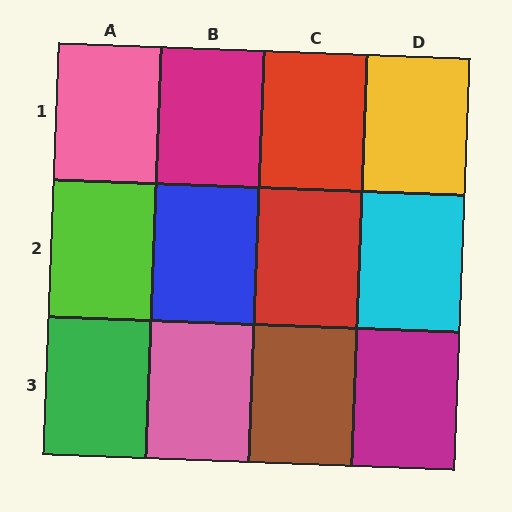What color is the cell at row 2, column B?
Blue.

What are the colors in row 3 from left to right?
Green, pink, brown, magenta.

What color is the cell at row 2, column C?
Red.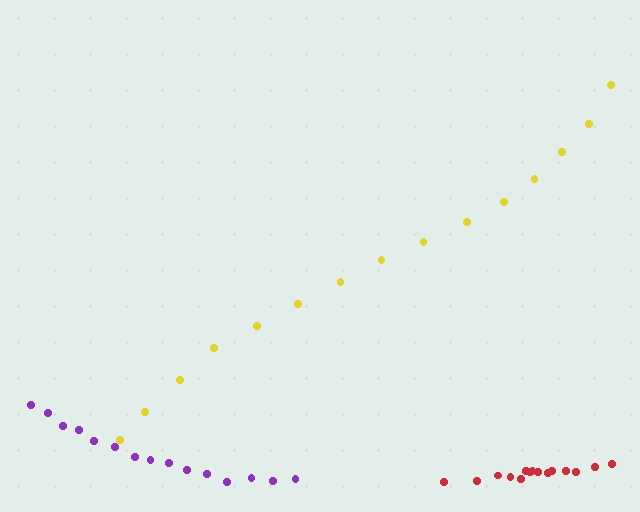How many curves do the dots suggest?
There are 3 distinct paths.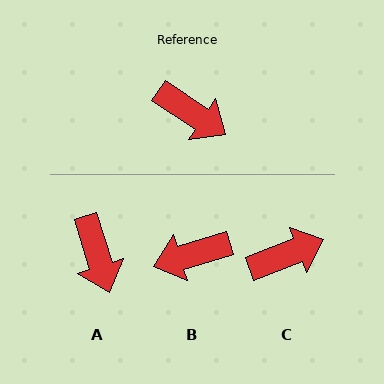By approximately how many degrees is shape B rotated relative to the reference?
Approximately 130 degrees clockwise.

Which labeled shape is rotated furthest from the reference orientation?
B, about 130 degrees away.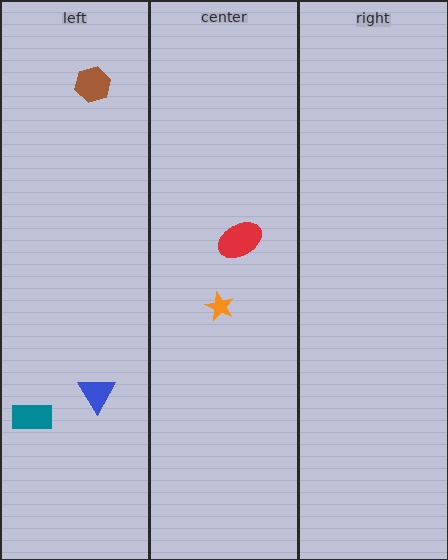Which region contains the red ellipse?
The center region.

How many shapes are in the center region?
2.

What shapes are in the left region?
The brown hexagon, the teal rectangle, the blue triangle.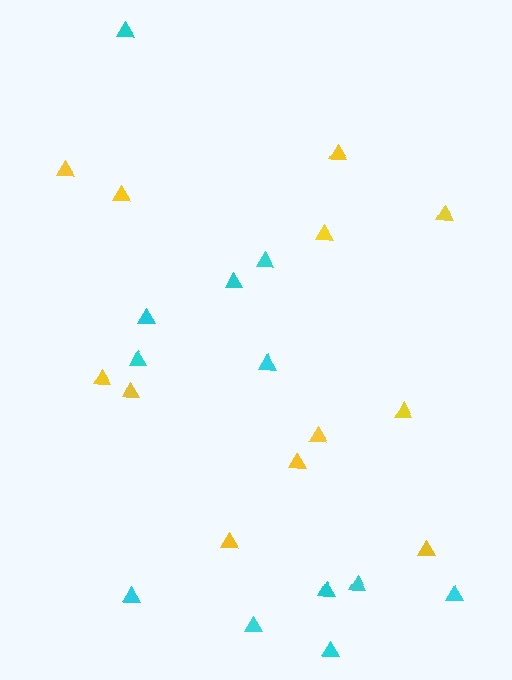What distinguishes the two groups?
There are 2 groups: one group of cyan triangles (12) and one group of yellow triangles (12).